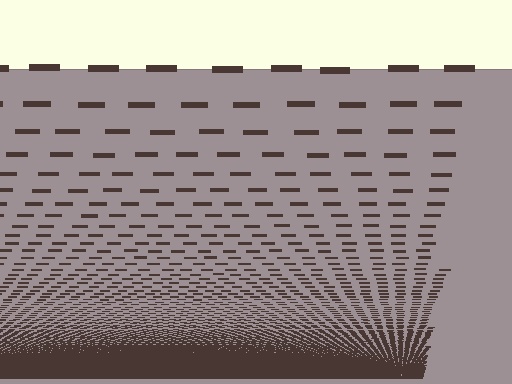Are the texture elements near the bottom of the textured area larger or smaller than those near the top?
Smaller. The gradient is inverted — elements near the bottom are smaller and denser.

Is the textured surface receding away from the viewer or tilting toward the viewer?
The surface appears to tilt toward the viewer. Texture elements get larger and sparser toward the top.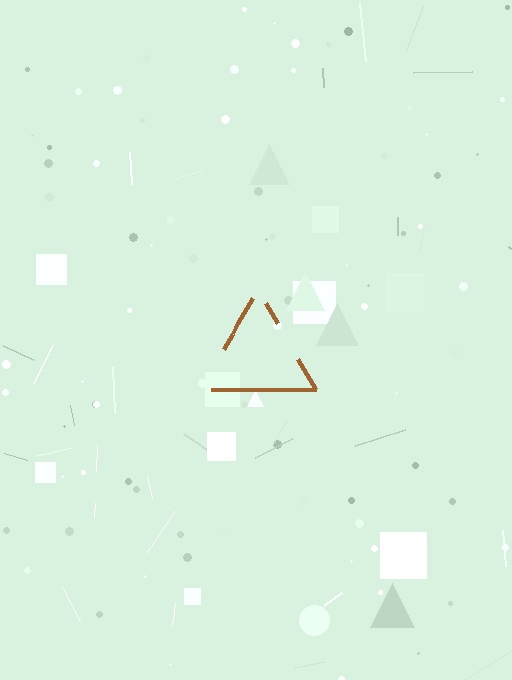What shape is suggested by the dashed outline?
The dashed outline suggests a triangle.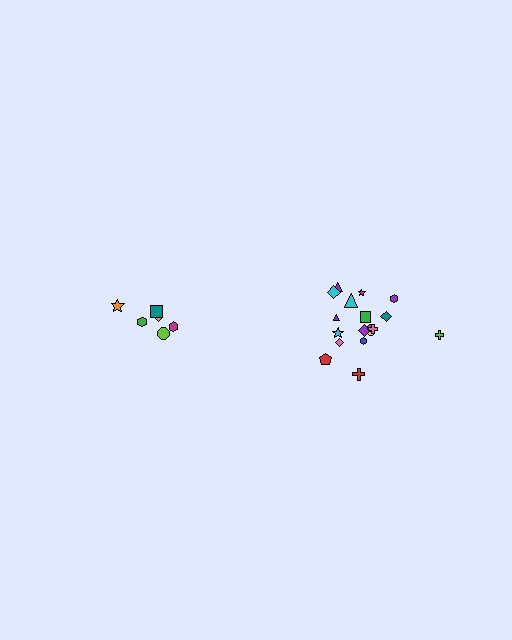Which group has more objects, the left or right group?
The right group.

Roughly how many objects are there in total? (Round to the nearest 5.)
Roughly 25 objects in total.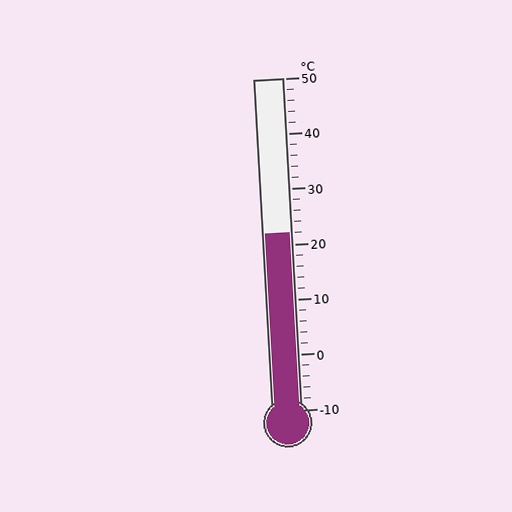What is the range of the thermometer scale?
The thermometer scale ranges from -10°C to 50°C.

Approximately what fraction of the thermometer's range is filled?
The thermometer is filled to approximately 55% of its range.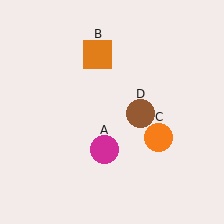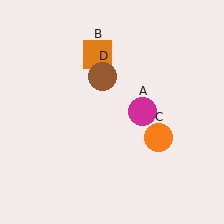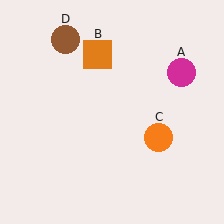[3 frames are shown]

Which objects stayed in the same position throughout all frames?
Orange square (object B) and orange circle (object C) remained stationary.